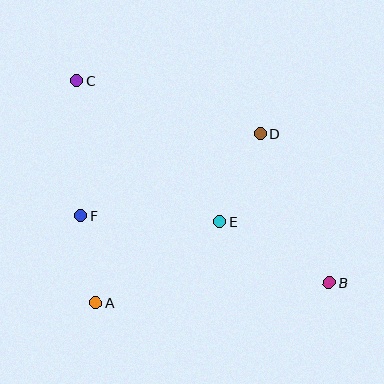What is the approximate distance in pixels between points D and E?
The distance between D and E is approximately 97 pixels.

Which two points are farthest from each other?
Points B and C are farthest from each other.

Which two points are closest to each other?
Points A and F are closest to each other.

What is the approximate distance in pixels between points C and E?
The distance between C and E is approximately 201 pixels.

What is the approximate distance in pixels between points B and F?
The distance between B and F is approximately 258 pixels.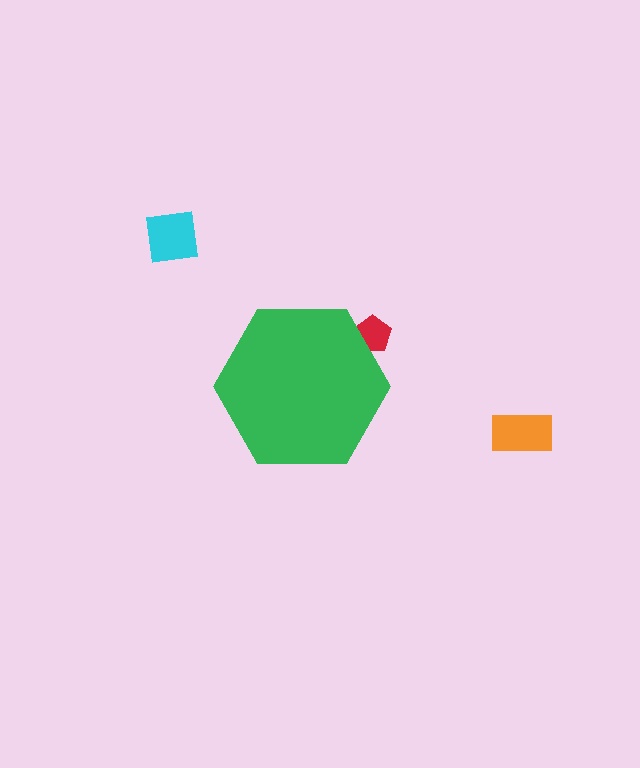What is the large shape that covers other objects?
A green hexagon.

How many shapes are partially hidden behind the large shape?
1 shape is partially hidden.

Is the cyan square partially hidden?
No, the cyan square is fully visible.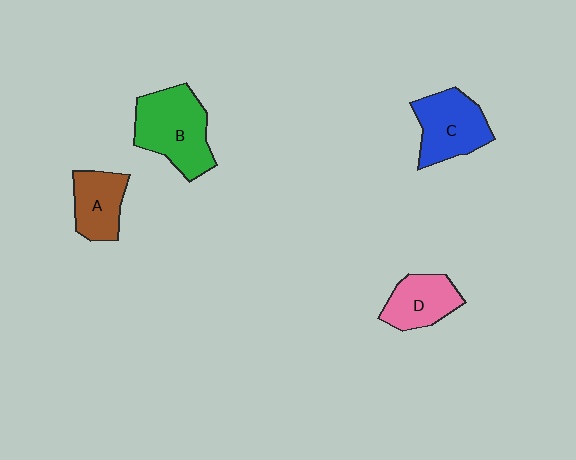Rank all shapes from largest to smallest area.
From largest to smallest: B (green), C (blue), D (pink), A (brown).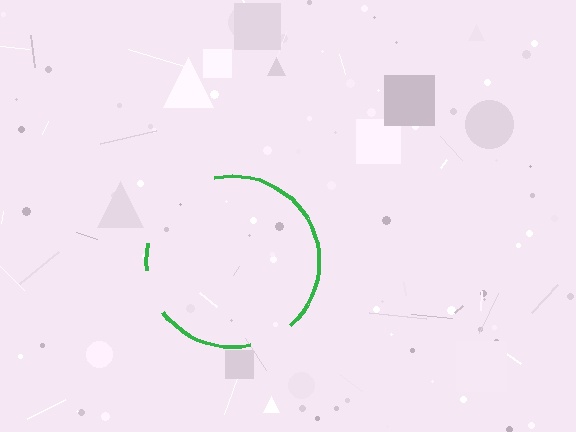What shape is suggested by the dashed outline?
The dashed outline suggests a circle.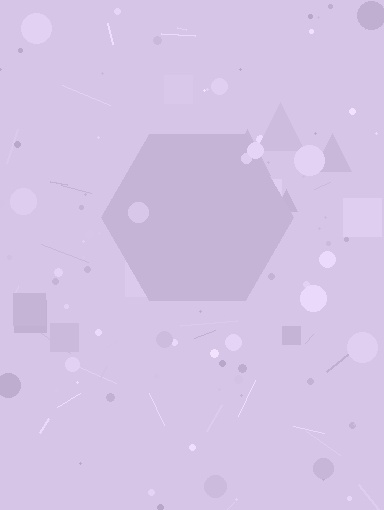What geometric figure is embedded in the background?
A hexagon is embedded in the background.